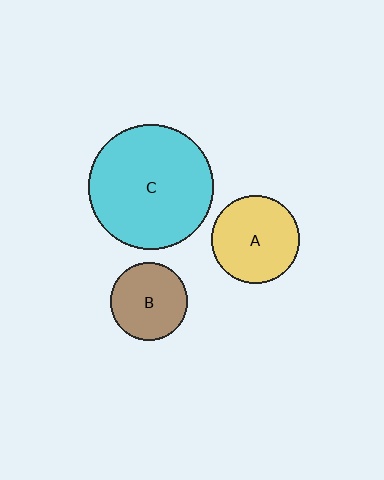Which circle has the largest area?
Circle C (cyan).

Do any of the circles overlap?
No, none of the circles overlap.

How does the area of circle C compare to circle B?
Approximately 2.6 times.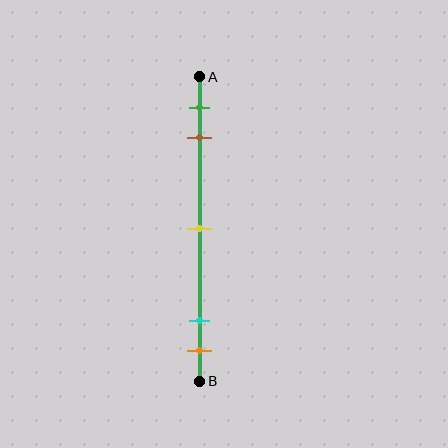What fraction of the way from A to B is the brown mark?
The brown mark is approximately 20% (0.2) of the way from A to B.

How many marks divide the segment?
There are 5 marks dividing the segment.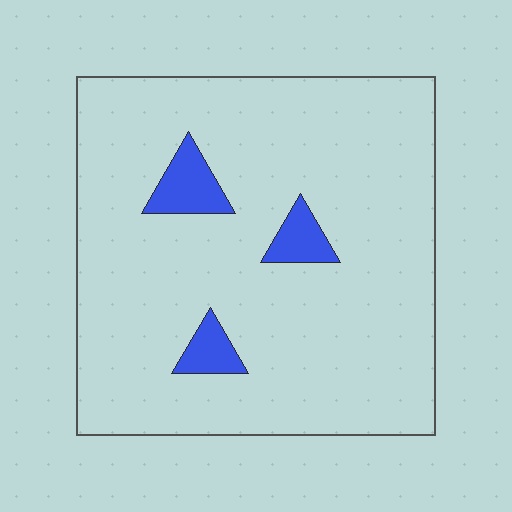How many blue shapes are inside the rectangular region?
3.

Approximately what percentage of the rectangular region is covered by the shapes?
Approximately 5%.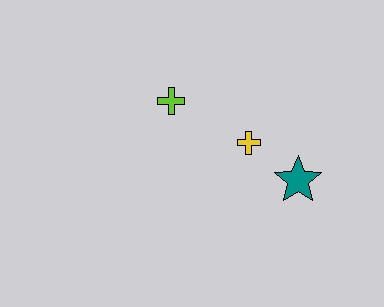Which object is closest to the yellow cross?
The teal star is closest to the yellow cross.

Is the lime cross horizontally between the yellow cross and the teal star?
No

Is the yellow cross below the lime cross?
Yes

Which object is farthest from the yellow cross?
The lime cross is farthest from the yellow cross.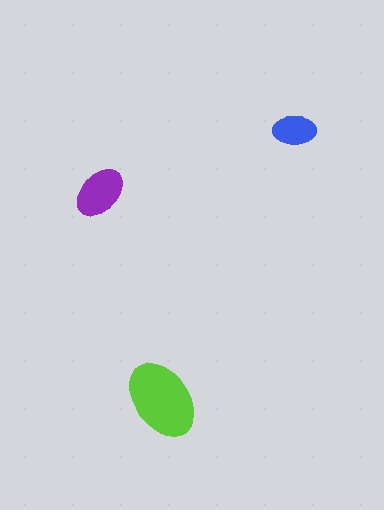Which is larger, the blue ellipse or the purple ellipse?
The purple one.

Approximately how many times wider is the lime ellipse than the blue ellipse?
About 2 times wider.